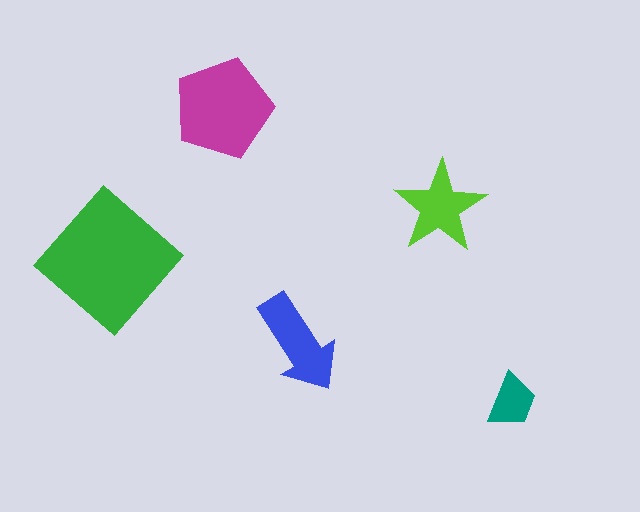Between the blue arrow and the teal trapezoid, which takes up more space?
The blue arrow.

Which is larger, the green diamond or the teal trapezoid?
The green diamond.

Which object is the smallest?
The teal trapezoid.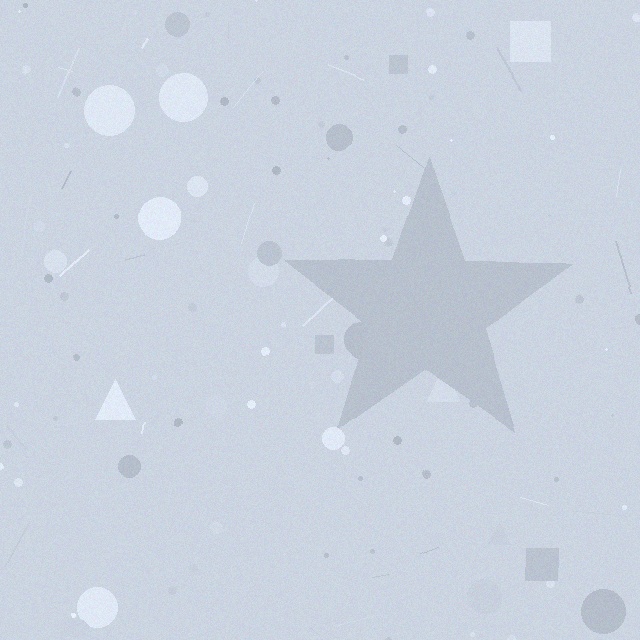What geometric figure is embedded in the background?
A star is embedded in the background.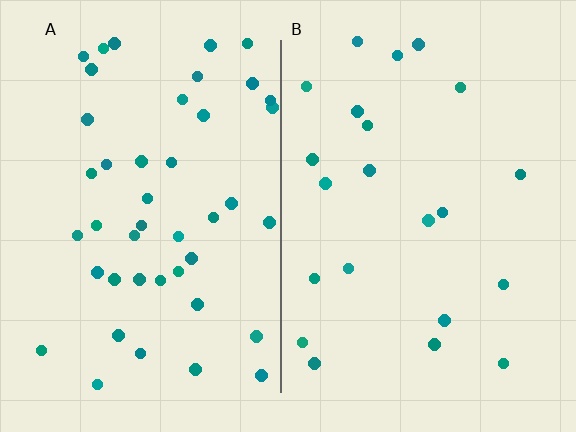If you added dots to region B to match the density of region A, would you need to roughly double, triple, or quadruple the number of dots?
Approximately double.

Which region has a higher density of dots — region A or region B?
A (the left).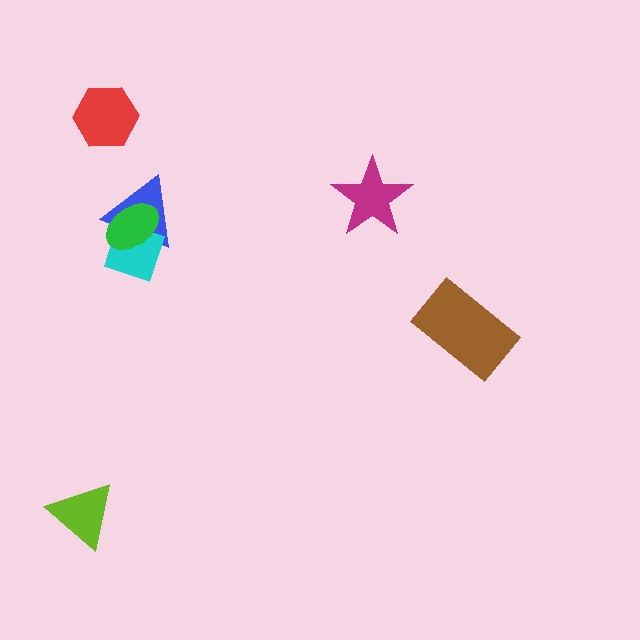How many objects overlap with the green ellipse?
2 objects overlap with the green ellipse.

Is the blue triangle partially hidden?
Yes, it is partially covered by another shape.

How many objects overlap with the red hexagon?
0 objects overlap with the red hexagon.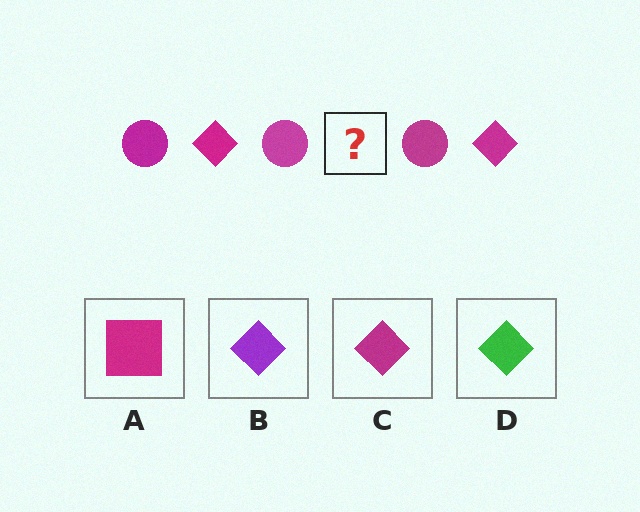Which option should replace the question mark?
Option C.